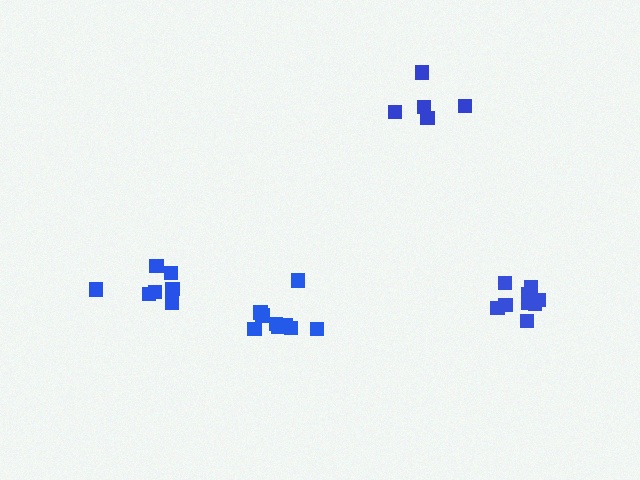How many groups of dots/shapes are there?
There are 4 groups.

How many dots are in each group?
Group 1: 5 dots, Group 2: 7 dots, Group 3: 9 dots, Group 4: 9 dots (30 total).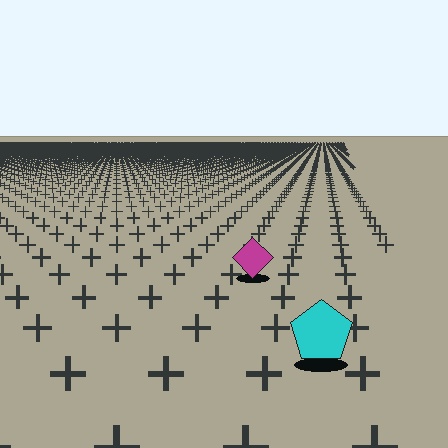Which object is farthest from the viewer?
The magenta diamond is farthest from the viewer. It appears smaller and the ground texture around it is denser.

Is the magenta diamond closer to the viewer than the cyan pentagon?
No. The cyan pentagon is closer — you can tell from the texture gradient: the ground texture is coarser near it.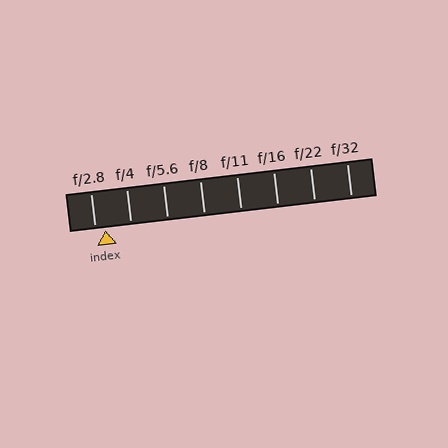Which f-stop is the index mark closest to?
The index mark is closest to f/2.8.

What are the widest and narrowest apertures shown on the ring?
The widest aperture shown is f/2.8 and the narrowest is f/32.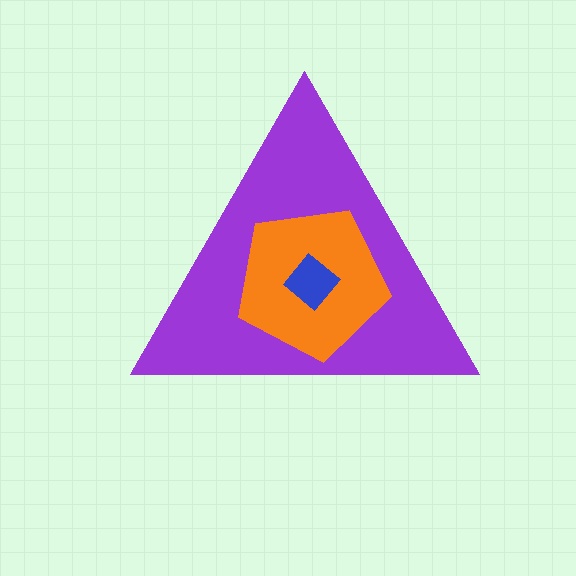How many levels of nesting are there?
3.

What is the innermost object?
The blue diamond.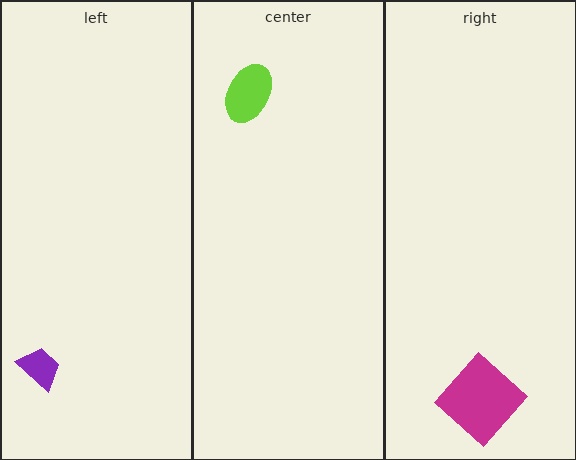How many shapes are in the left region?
1.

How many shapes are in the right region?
1.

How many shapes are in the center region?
1.